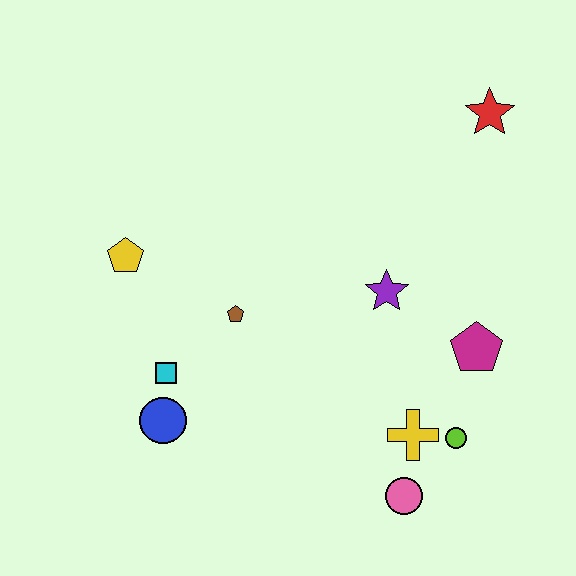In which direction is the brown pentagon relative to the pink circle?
The brown pentagon is above the pink circle.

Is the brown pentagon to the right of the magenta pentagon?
No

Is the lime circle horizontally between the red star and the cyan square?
Yes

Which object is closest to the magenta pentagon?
The lime circle is closest to the magenta pentagon.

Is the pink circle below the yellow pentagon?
Yes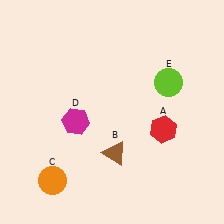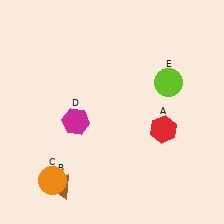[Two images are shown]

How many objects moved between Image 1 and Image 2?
1 object moved between the two images.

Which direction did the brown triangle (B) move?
The brown triangle (B) moved left.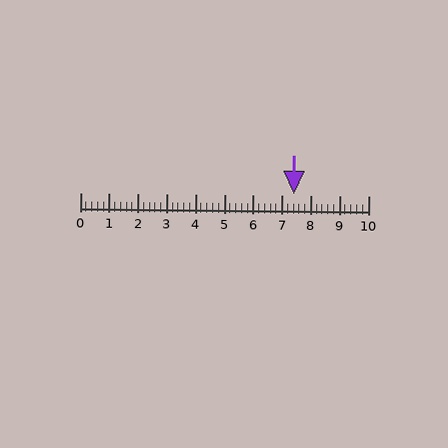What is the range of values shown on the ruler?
The ruler shows values from 0 to 10.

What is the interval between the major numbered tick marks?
The major tick marks are spaced 1 units apart.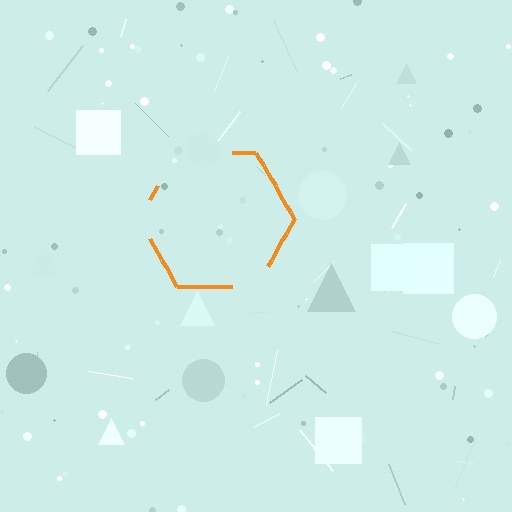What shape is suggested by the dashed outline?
The dashed outline suggests a hexagon.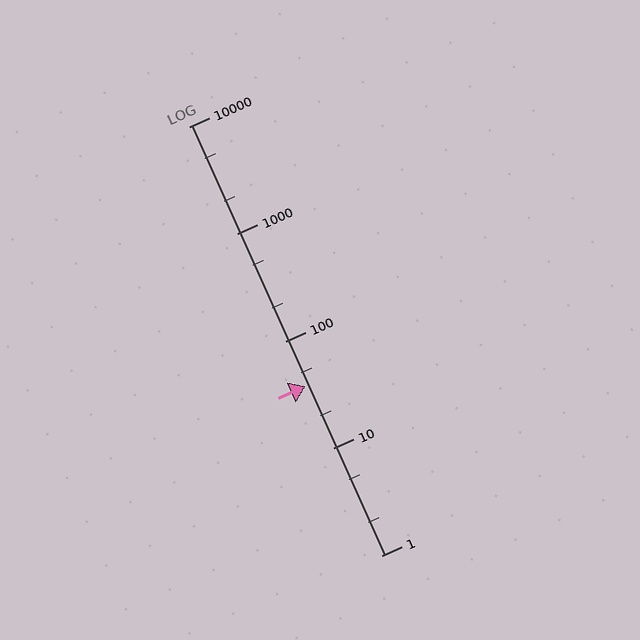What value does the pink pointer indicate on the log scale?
The pointer indicates approximately 38.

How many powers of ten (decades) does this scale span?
The scale spans 4 decades, from 1 to 10000.